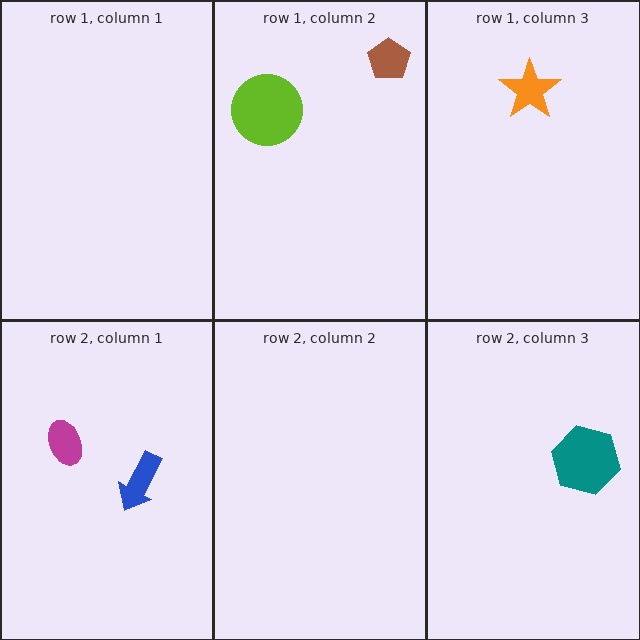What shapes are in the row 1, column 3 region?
The orange star.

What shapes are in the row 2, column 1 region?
The blue arrow, the magenta ellipse.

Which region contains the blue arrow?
The row 2, column 1 region.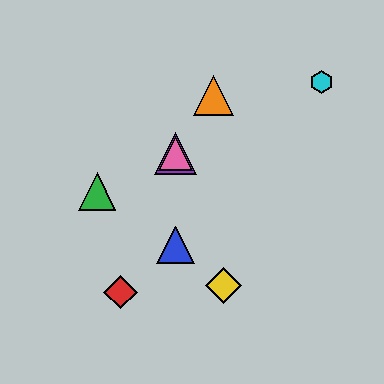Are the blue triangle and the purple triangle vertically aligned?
Yes, both are at x≈175.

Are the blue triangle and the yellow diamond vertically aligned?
No, the blue triangle is at x≈175 and the yellow diamond is at x≈224.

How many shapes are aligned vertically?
3 shapes (the blue triangle, the purple triangle, the pink triangle) are aligned vertically.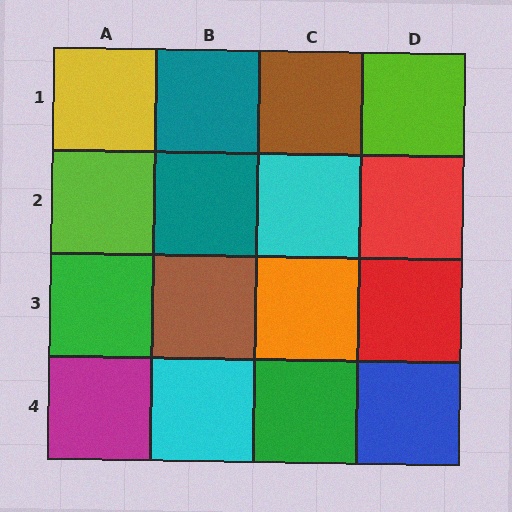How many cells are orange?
1 cell is orange.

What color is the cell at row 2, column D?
Red.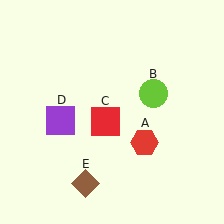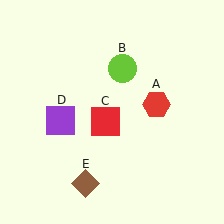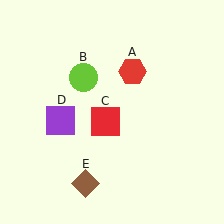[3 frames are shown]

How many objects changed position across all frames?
2 objects changed position: red hexagon (object A), lime circle (object B).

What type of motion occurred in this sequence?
The red hexagon (object A), lime circle (object B) rotated counterclockwise around the center of the scene.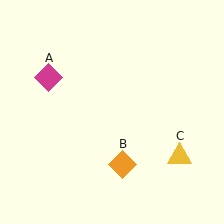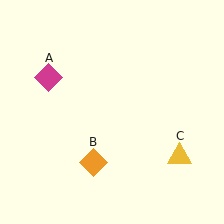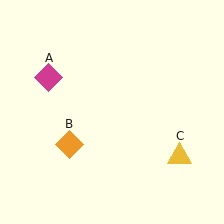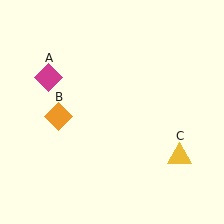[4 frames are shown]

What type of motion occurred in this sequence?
The orange diamond (object B) rotated clockwise around the center of the scene.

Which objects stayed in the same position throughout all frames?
Magenta diamond (object A) and yellow triangle (object C) remained stationary.